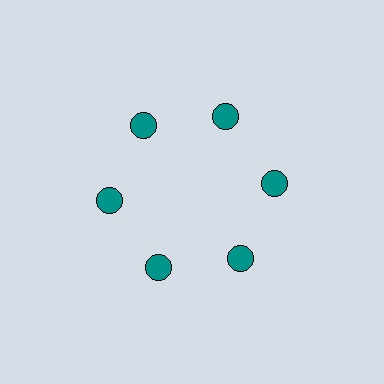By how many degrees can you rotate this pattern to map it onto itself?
The pattern maps onto itself every 60 degrees of rotation.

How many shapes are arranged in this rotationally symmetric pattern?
There are 6 shapes, arranged in 6 groups of 1.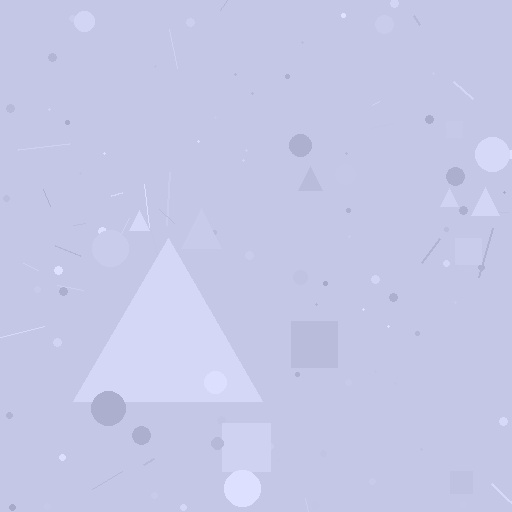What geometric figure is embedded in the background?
A triangle is embedded in the background.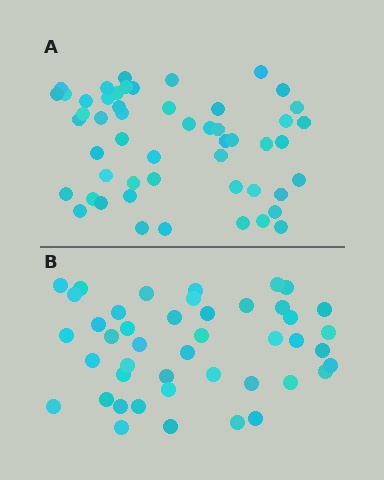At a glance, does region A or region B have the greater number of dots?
Region A (the top region) has more dots.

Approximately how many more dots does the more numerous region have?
Region A has roughly 8 or so more dots than region B.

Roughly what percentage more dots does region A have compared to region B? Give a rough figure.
About 20% more.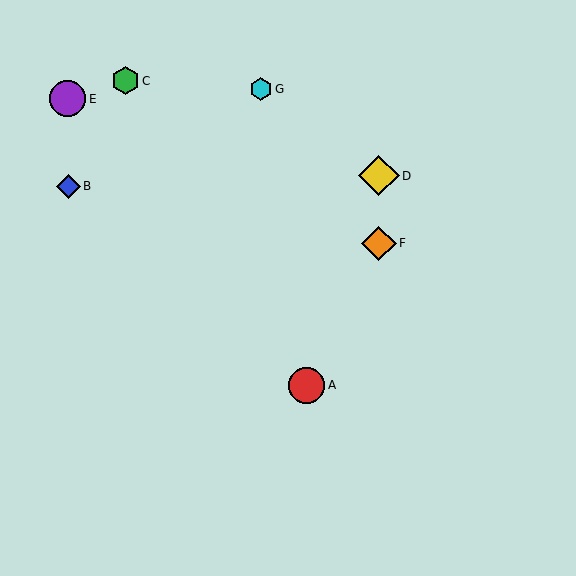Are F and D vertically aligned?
Yes, both are at x≈379.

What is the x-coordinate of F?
Object F is at x≈379.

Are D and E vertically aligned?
No, D is at x≈379 and E is at x≈68.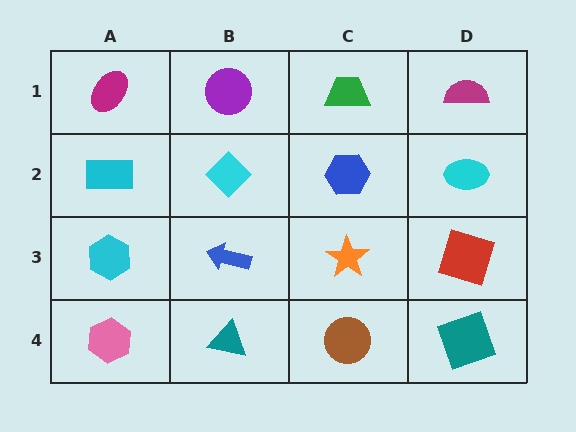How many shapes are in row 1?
4 shapes.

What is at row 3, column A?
A cyan hexagon.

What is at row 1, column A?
A magenta ellipse.